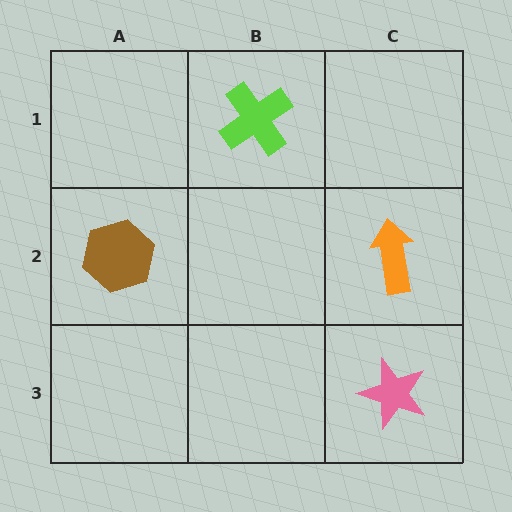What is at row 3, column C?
A pink star.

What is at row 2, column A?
A brown hexagon.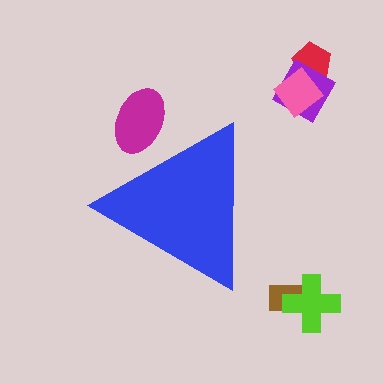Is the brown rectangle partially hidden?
No, the brown rectangle is fully visible.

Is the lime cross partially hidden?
No, the lime cross is fully visible.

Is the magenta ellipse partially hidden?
Yes, the magenta ellipse is partially hidden behind the blue triangle.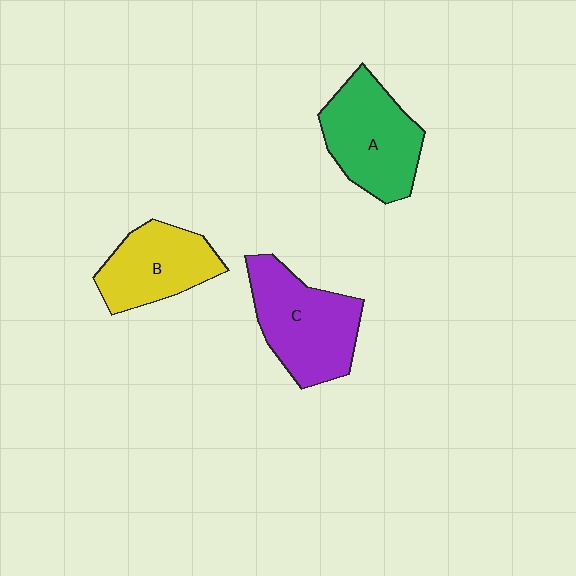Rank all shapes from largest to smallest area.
From largest to smallest: C (purple), A (green), B (yellow).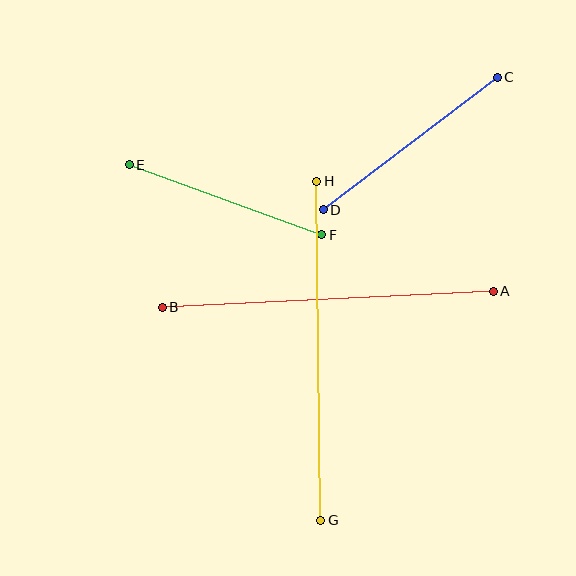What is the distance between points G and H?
The distance is approximately 339 pixels.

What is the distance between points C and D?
The distance is approximately 219 pixels.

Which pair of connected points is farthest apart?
Points G and H are farthest apart.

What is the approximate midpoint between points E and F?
The midpoint is at approximately (225, 200) pixels.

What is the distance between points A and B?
The distance is approximately 331 pixels.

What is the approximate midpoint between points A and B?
The midpoint is at approximately (328, 299) pixels.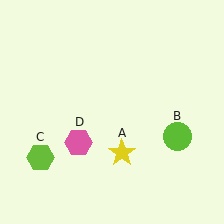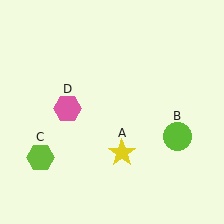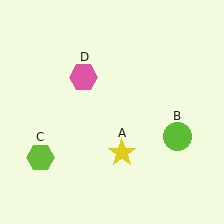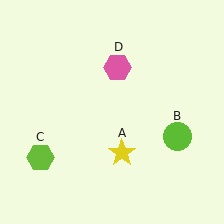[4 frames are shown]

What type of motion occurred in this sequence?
The pink hexagon (object D) rotated clockwise around the center of the scene.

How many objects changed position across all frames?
1 object changed position: pink hexagon (object D).